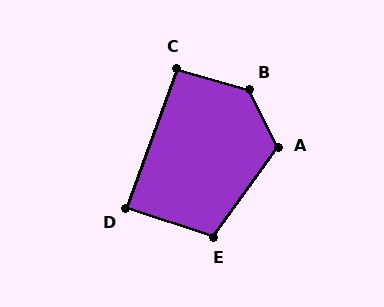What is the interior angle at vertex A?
Approximately 118 degrees (obtuse).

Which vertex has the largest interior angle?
B, at approximately 132 degrees.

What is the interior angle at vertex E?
Approximately 108 degrees (obtuse).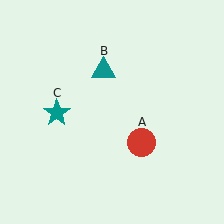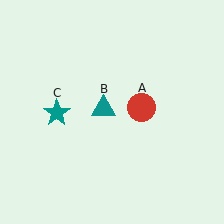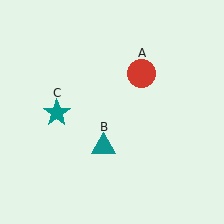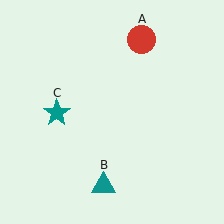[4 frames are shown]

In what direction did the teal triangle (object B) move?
The teal triangle (object B) moved down.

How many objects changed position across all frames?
2 objects changed position: red circle (object A), teal triangle (object B).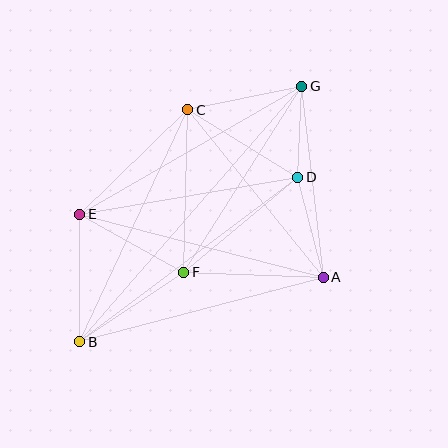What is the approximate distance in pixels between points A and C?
The distance between A and C is approximately 216 pixels.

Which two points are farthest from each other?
Points B and G are farthest from each other.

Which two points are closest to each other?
Points D and G are closest to each other.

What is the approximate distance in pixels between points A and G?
The distance between A and G is approximately 192 pixels.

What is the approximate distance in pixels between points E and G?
The distance between E and G is approximately 256 pixels.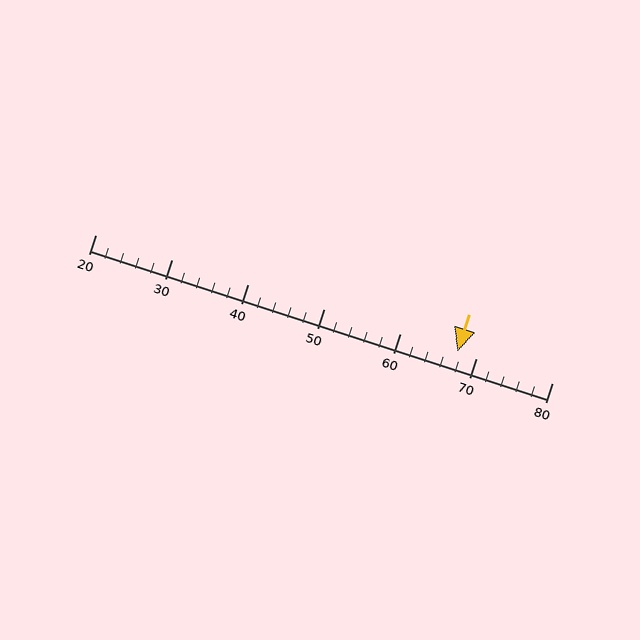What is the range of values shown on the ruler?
The ruler shows values from 20 to 80.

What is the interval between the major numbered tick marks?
The major tick marks are spaced 10 units apart.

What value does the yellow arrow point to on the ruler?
The yellow arrow points to approximately 68.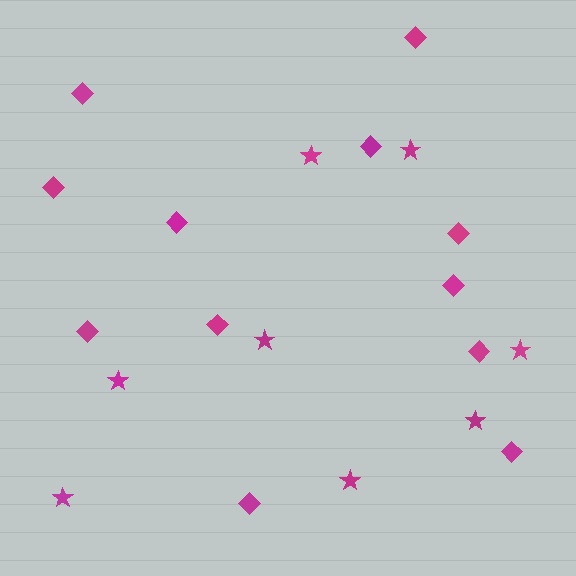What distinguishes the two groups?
There are 2 groups: one group of stars (8) and one group of diamonds (12).